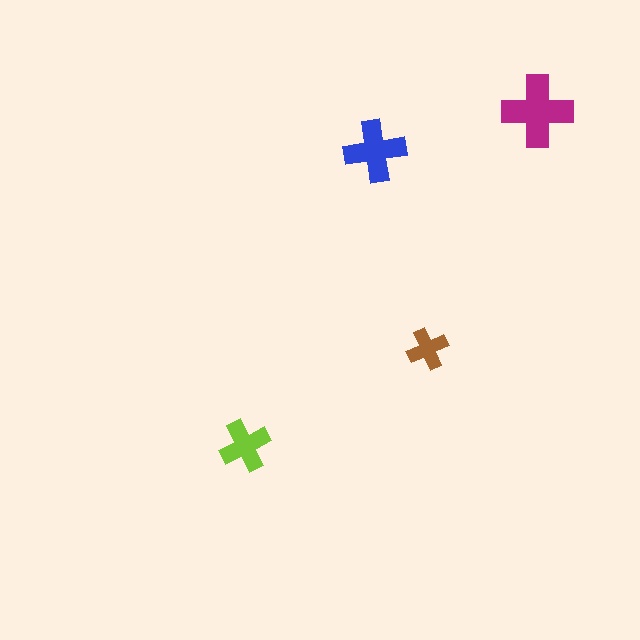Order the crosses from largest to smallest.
the magenta one, the blue one, the lime one, the brown one.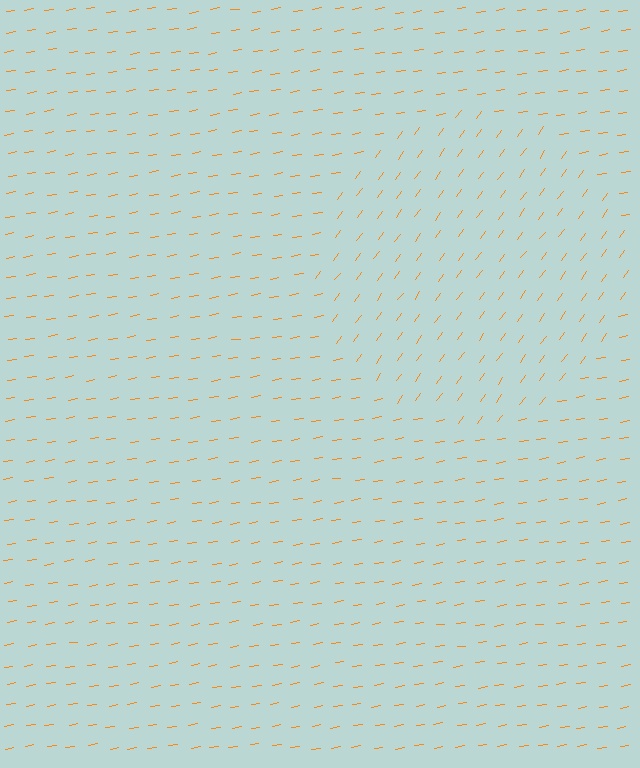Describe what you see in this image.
The image is filled with small orange line segments. A circle region in the image has lines oriented differently from the surrounding lines, creating a visible texture boundary.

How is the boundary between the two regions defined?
The boundary is defined purely by a change in line orientation (approximately 45 degrees difference). All lines are the same color and thickness.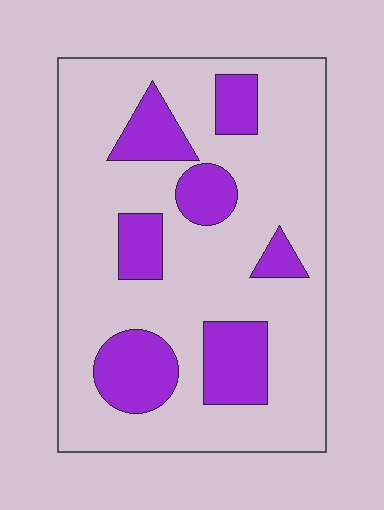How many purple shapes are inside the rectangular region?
7.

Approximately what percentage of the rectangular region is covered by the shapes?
Approximately 25%.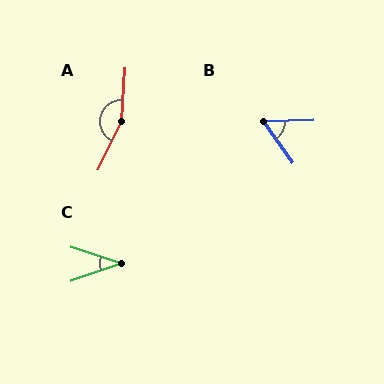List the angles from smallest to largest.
C (38°), B (57°), A (159°).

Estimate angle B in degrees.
Approximately 57 degrees.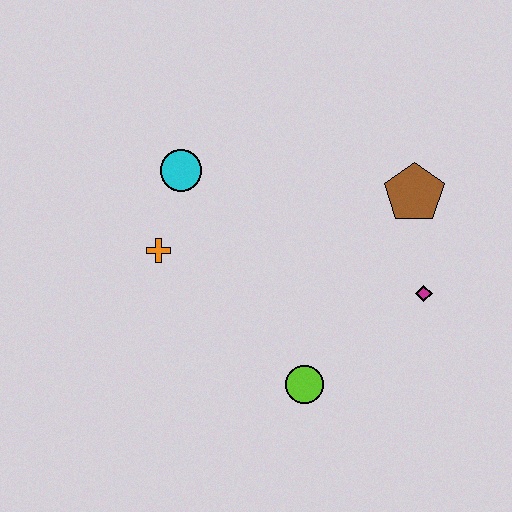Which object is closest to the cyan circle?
The orange cross is closest to the cyan circle.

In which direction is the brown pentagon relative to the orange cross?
The brown pentagon is to the right of the orange cross.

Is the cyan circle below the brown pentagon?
No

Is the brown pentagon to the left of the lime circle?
No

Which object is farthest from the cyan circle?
The magenta diamond is farthest from the cyan circle.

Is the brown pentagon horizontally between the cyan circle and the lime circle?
No